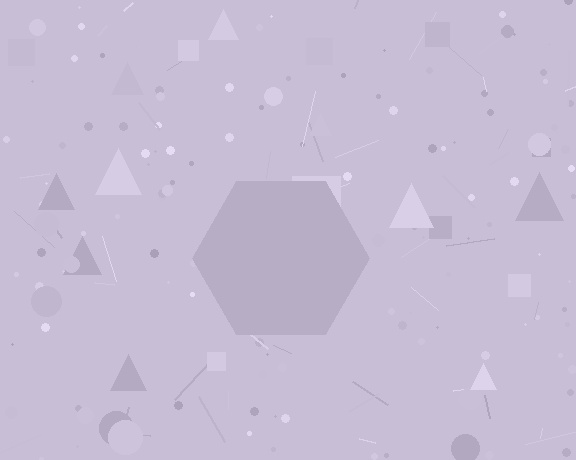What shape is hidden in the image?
A hexagon is hidden in the image.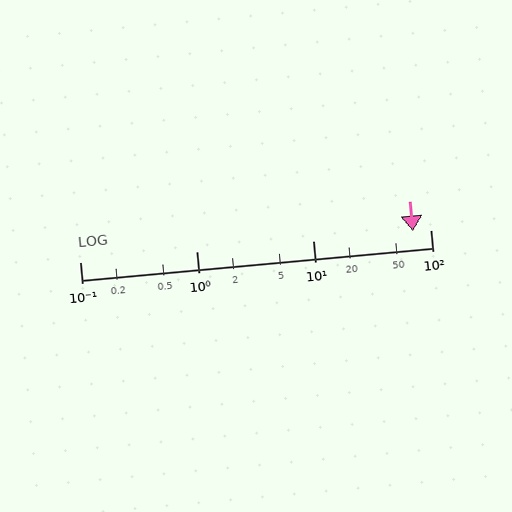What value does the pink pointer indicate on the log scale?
The pointer indicates approximately 71.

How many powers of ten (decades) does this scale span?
The scale spans 3 decades, from 0.1 to 100.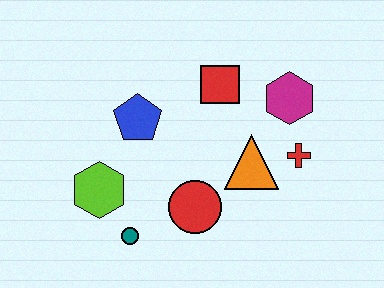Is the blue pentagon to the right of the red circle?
No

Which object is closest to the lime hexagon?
The teal circle is closest to the lime hexagon.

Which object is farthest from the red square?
The teal circle is farthest from the red square.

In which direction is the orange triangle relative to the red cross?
The orange triangle is to the left of the red cross.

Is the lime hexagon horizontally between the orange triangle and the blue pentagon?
No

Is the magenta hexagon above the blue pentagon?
Yes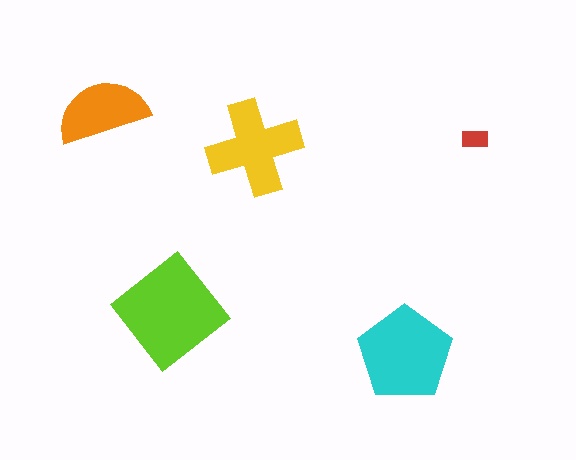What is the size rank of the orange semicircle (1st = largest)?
4th.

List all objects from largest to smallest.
The lime diamond, the cyan pentagon, the yellow cross, the orange semicircle, the red rectangle.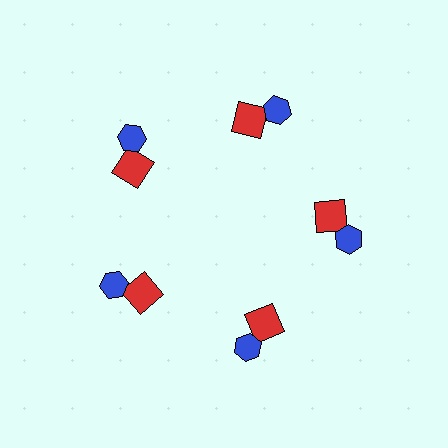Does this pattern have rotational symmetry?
Yes, this pattern has 5-fold rotational symmetry. It looks the same after rotating 72 degrees around the center.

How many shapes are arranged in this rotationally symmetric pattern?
There are 10 shapes, arranged in 5 groups of 2.